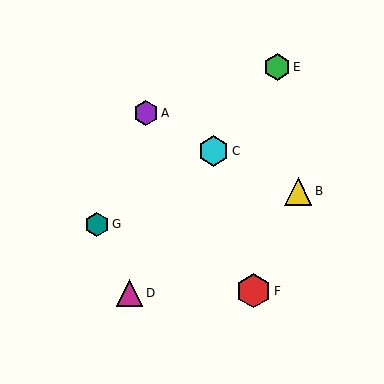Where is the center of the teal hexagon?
The center of the teal hexagon is at (97, 224).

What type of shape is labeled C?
Shape C is a cyan hexagon.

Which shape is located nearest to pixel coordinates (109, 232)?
The teal hexagon (labeled G) at (97, 224) is nearest to that location.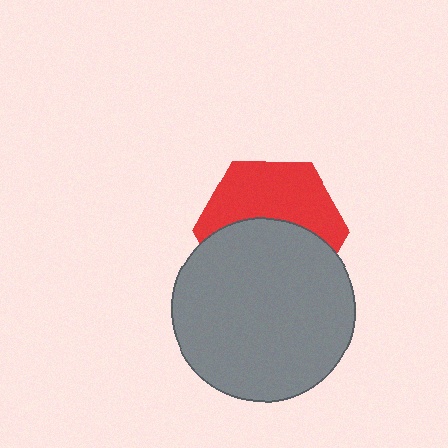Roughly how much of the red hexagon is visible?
About half of it is visible (roughly 48%).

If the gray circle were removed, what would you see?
You would see the complete red hexagon.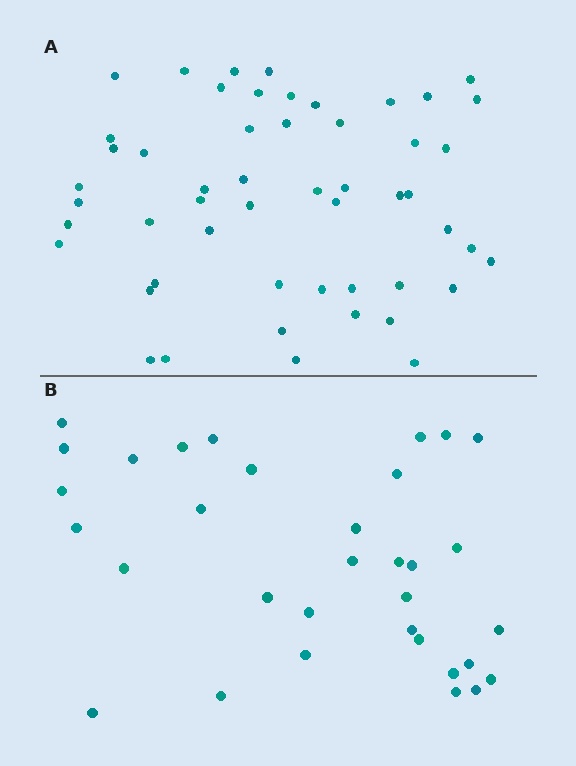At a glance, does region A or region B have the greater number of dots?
Region A (the top region) has more dots.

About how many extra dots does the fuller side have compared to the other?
Region A has approximately 20 more dots than region B.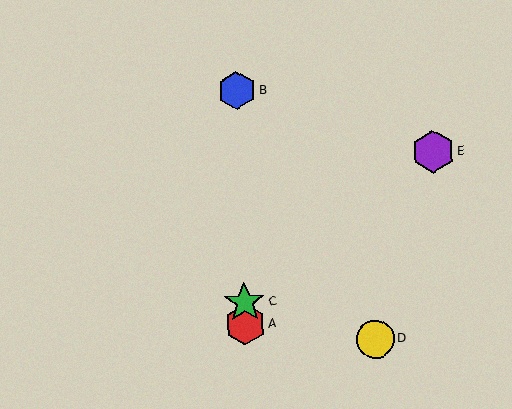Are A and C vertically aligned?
Yes, both are at x≈245.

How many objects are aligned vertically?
3 objects (A, B, C) are aligned vertically.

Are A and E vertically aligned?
No, A is at x≈245 and E is at x≈433.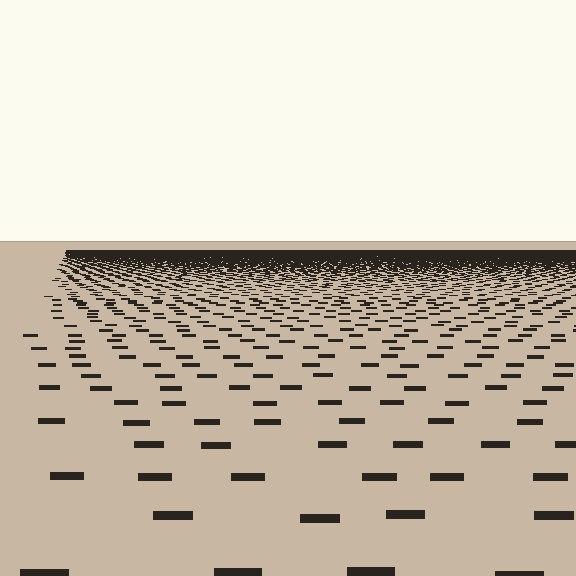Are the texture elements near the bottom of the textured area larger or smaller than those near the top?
Larger. Near the bottom, elements are closer to the viewer and appear at a bigger on-screen size.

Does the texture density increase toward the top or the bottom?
Density increases toward the top.